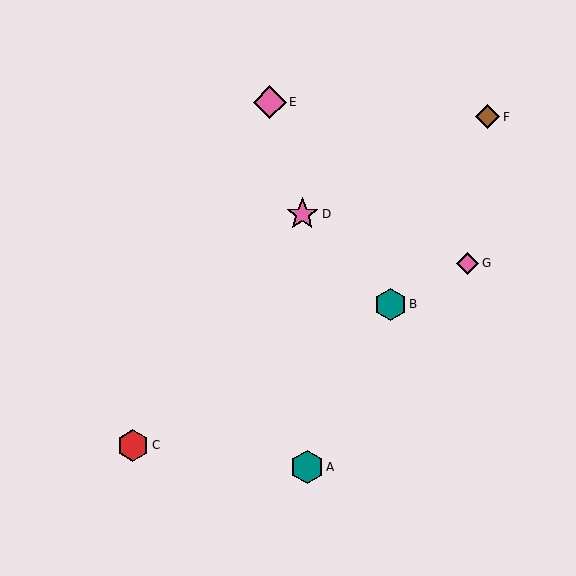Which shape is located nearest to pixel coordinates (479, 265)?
The pink diamond (labeled G) at (467, 263) is nearest to that location.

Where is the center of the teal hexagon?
The center of the teal hexagon is at (307, 467).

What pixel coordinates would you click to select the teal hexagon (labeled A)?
Click at (307, 467) to select the teal hexagon A.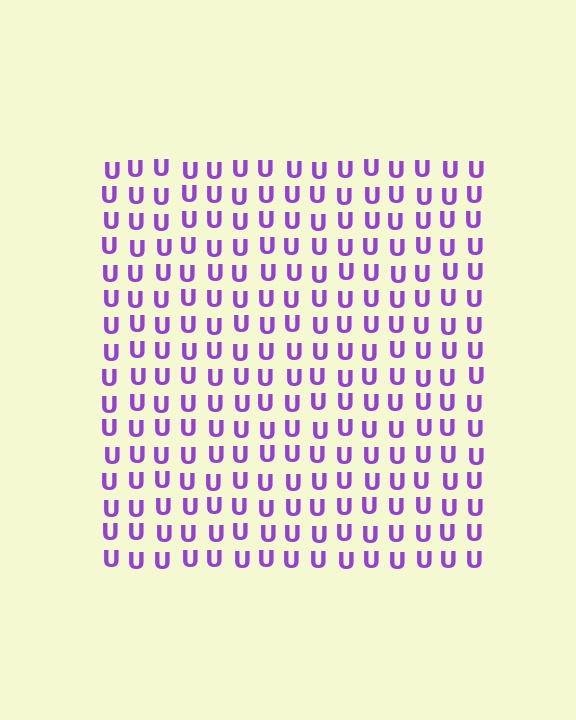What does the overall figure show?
The overall figure shows a square.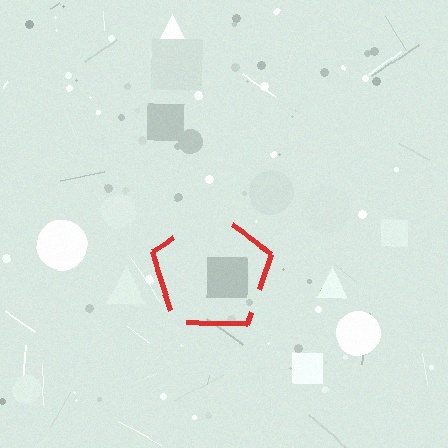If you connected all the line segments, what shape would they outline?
They would outline a pentagon.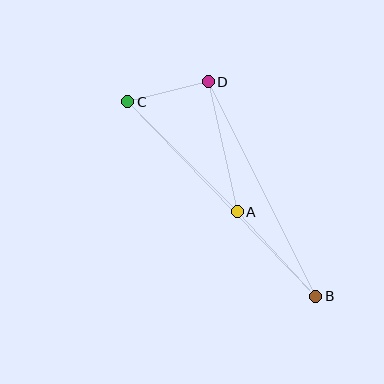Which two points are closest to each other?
Points C and D are closest to each other.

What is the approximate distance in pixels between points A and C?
The distance between A and C is approximately 156 pixels.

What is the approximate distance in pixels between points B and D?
The distance between B and D is approximately 240 pixels.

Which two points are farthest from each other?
Points B and C are farthest from each other.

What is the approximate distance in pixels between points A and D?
The distance between A and D is approximately 134 pixels.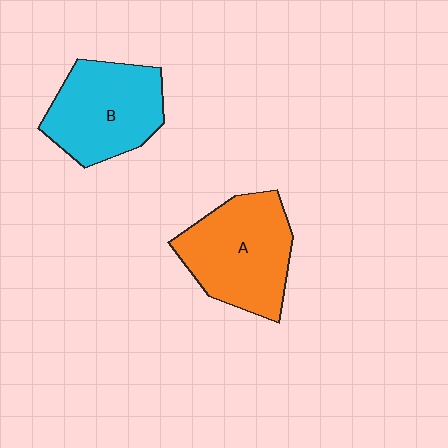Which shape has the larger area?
Shape A (orange).